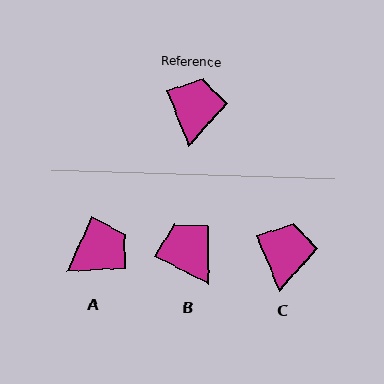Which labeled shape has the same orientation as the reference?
C.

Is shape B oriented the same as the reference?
No, it is off by about 41 degrees.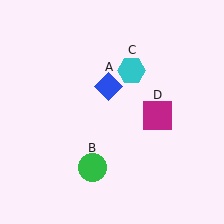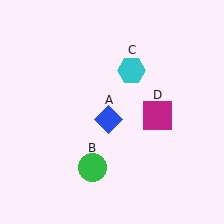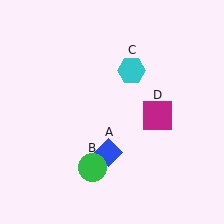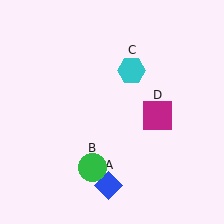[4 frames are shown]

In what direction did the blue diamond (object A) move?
The blue diamond (object A) moved down.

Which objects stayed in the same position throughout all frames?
Green circle (object B) and cyan hexagon (object C) and magenta square (object D) remained stationary.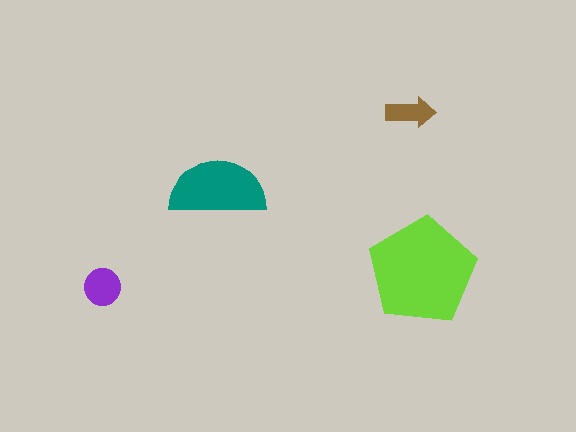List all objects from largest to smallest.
The lime pentagon, the teal semicircle, the purple circle, the brown arrow.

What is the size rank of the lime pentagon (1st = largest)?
1st.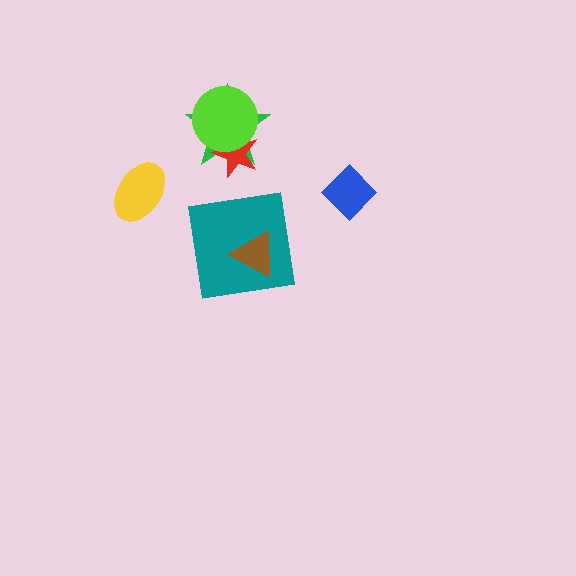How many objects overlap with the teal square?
1 object overlaps with the teal square.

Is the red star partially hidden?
Yes, it is partially covered by another shape.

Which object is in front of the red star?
The lime circle is in front of the red star.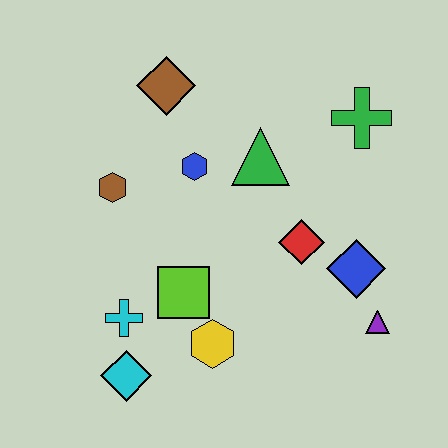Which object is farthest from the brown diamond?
The purple triangle is farthest from the brown diamond.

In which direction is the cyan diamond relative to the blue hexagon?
The cyan diamond is below the blue hexagon.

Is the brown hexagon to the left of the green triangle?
Yes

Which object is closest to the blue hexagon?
The green triangle is closest to the blue hexagon.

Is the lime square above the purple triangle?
Yes